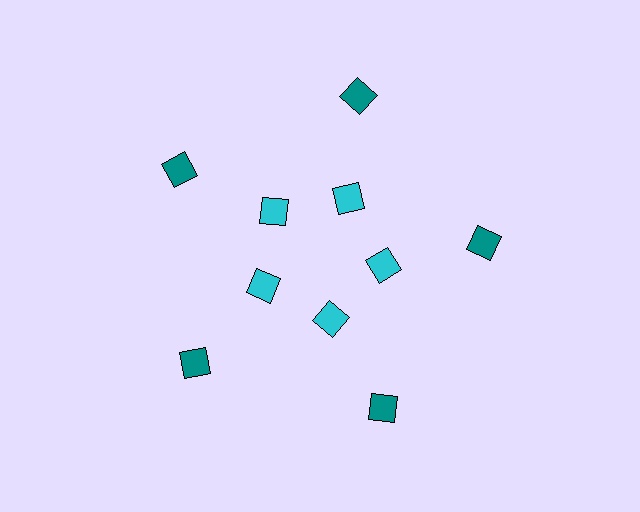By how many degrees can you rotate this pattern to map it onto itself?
The pattern maps onto itself every 72 degrees of rotation.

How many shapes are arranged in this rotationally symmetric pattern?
There are 10 shapes, arranged in 5 groups of 2.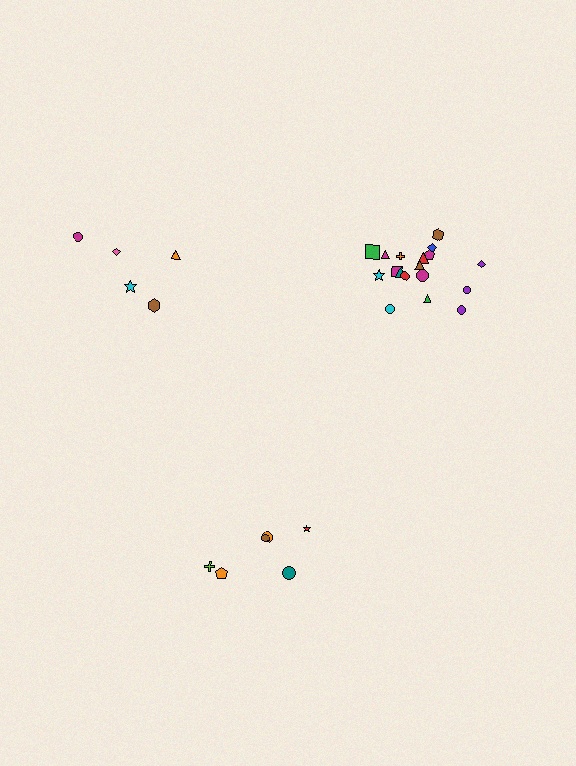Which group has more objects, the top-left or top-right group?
The top-right group.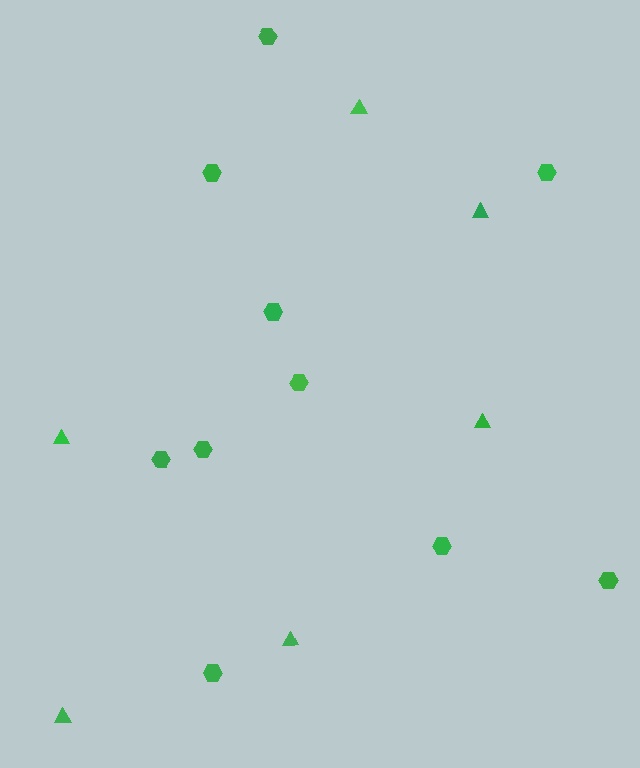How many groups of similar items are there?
There are 2 groups: one group of triangles (6) and one group of hexagons (10).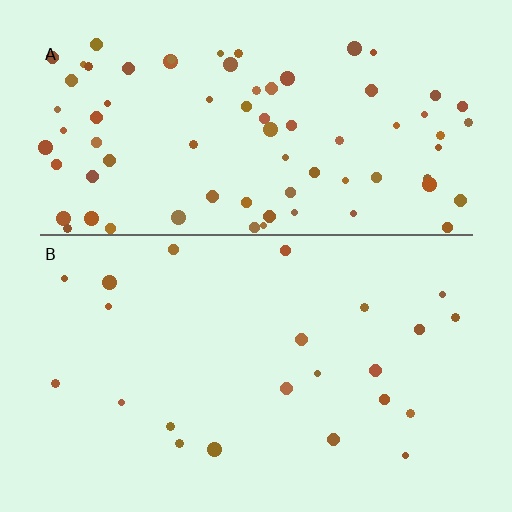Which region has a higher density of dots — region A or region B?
A (the top).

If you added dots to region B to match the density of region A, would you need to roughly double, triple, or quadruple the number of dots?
Approximately triple.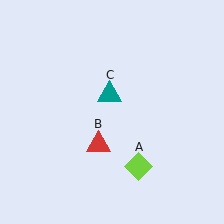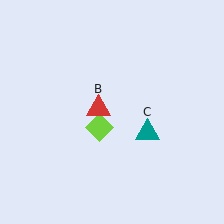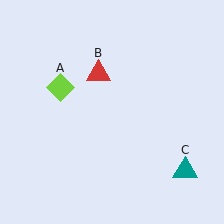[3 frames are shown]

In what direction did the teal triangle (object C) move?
The teal triangle (object C) moved down and to the right.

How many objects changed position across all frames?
3 objects changed position: lime diamond (object A), red triangle (object B), teal triangle (object C).